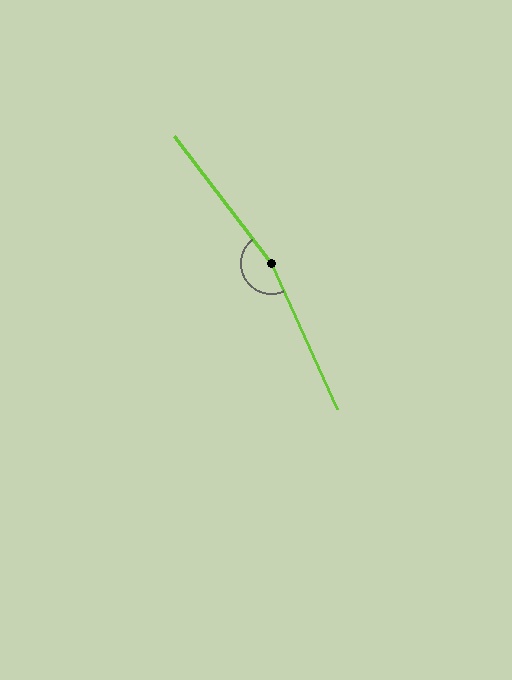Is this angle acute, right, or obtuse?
It is obtuse.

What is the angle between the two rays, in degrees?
Approximately 167 degrees.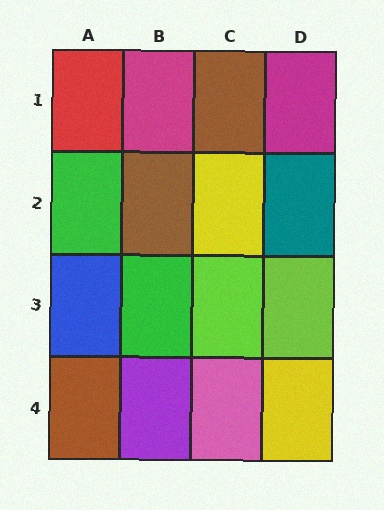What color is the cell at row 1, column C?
Brown.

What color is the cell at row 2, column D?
Teal.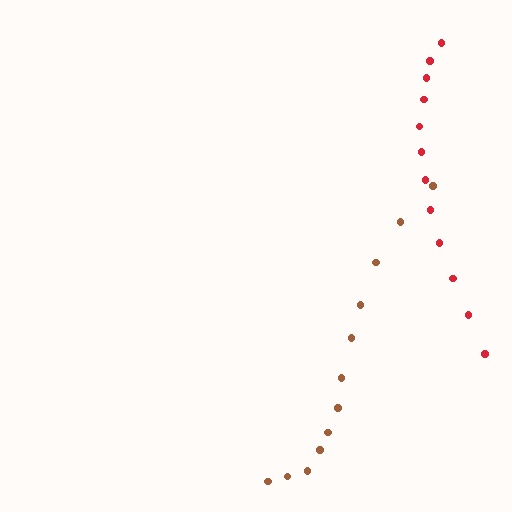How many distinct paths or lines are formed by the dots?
There are 2 distinct paths.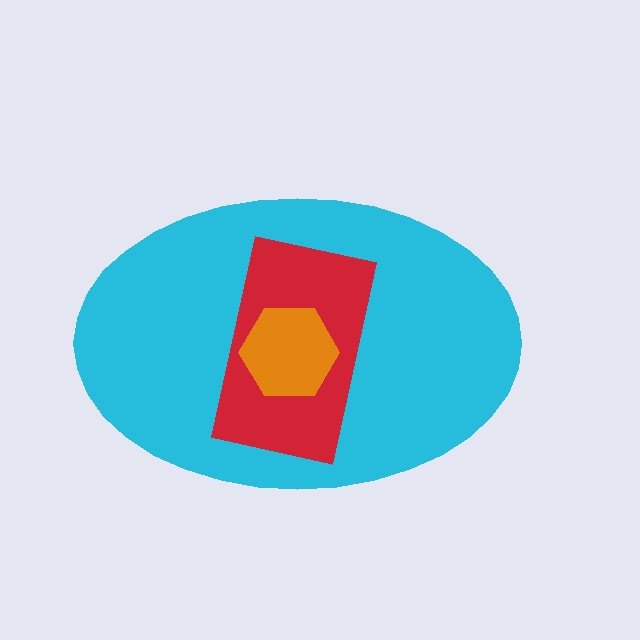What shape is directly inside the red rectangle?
The orange hexagon.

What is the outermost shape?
The cyan ellipse.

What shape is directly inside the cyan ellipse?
The red rectangle.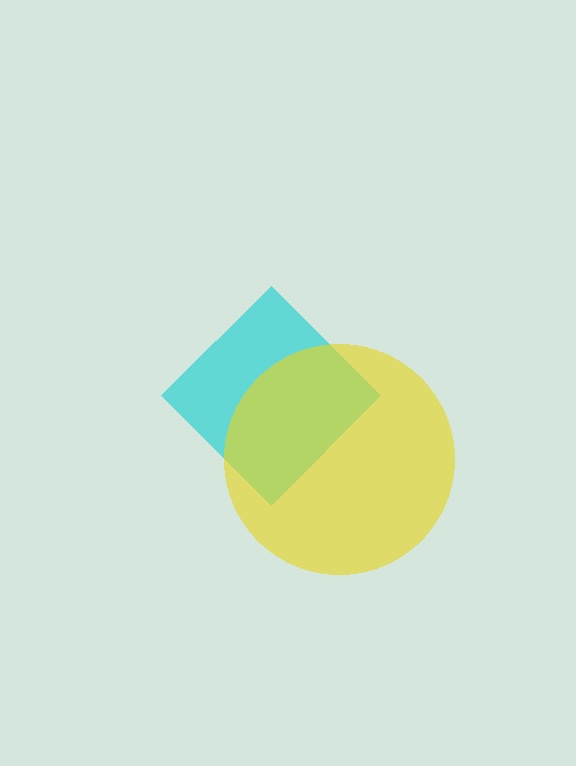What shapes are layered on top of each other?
The layered shapes are: a cyan diamond, a yellow circle.